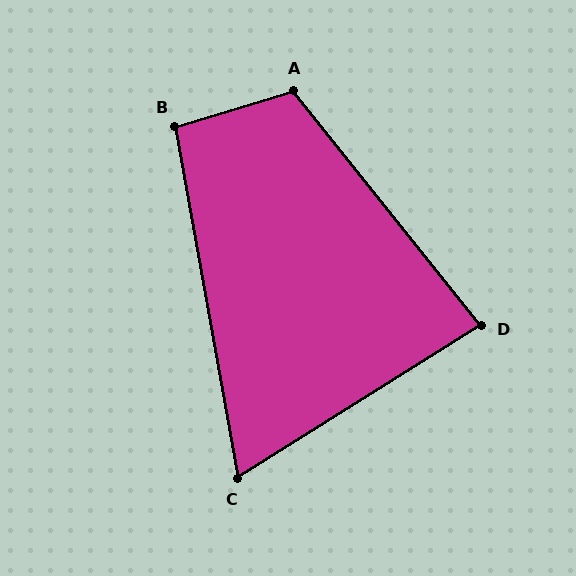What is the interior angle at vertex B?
Approximately 97 degrees (obtuse).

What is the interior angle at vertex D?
Approximately 83 degrees (acute).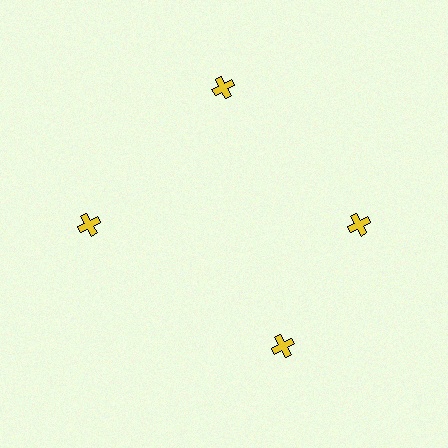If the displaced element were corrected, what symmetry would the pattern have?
It would have 4-fold rotational symmetry — the pattern would map onto itself every 90 degrees.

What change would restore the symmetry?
The symmetry would be restored by rotating it back into even spacing with its neighbors so that all 4 crosses sit at equal angles and equal distance from the center.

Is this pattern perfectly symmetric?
No. The 4 yellow crosses are arranged in a ring, but one element near the 6 o'clock position is rotated out of alignment along the ring, breaking the 4-fold rotational symmetry.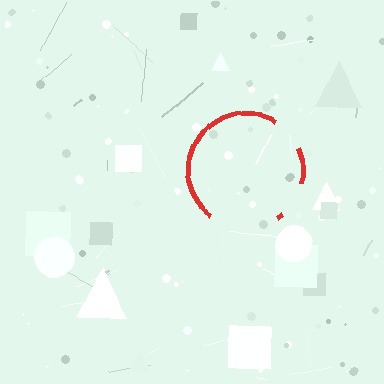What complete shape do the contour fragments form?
The contour fragments form a circle.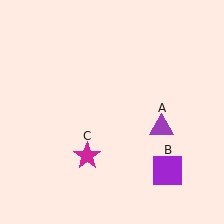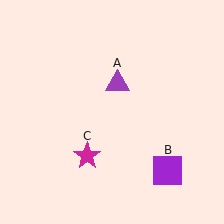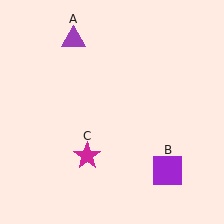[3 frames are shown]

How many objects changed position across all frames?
1 object changed position: purple triangle (object A).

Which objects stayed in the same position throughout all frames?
Purple square (object B) and magenta star (object C) remained stationary.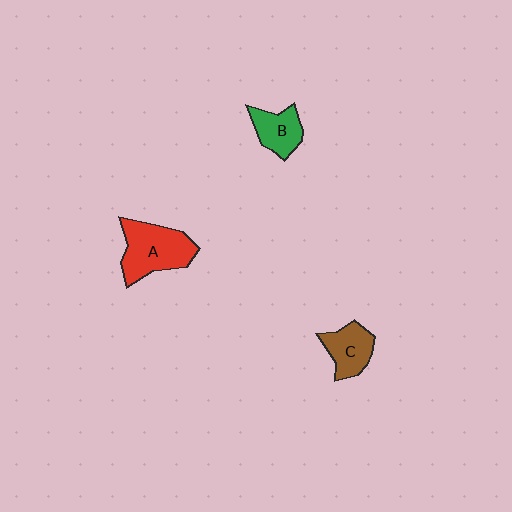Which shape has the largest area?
Shape A (red).